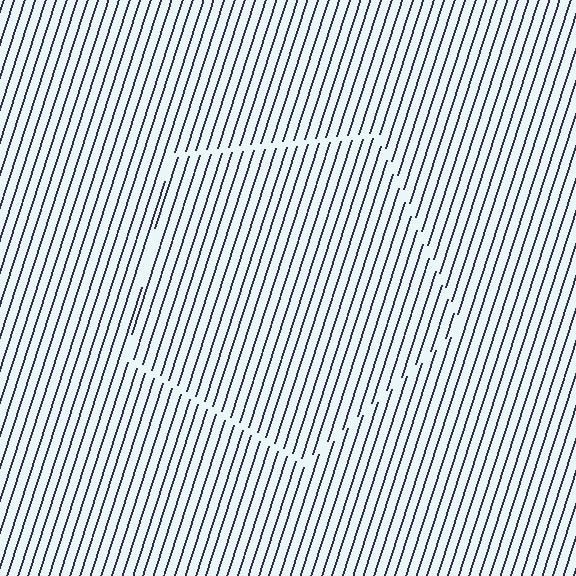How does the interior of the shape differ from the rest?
The interior of the shape contains the same grating, shifted by half a period — the contour is defined by the phase discontinuity where line-ends from the inner and outer gratings abut.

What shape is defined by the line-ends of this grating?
An illusory pentagon. The interior of the shape contains the same grating, shifted by half a period — the contour is defined by the phase discontinuity where line-ends from the inner and outer gratings abut.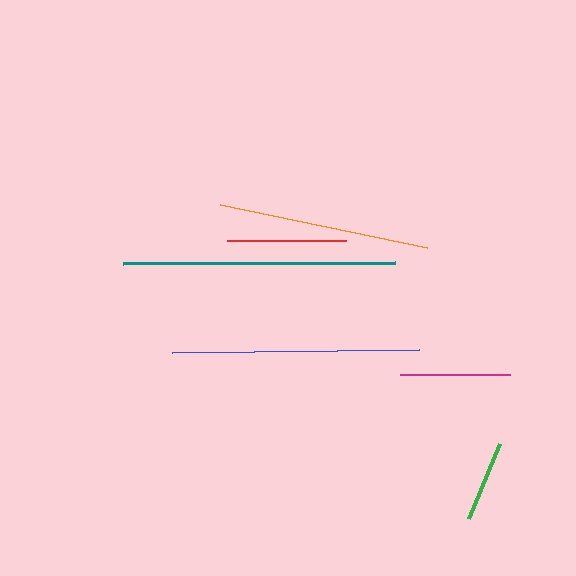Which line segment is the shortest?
The green line is the shortest at approximately 81 pixels.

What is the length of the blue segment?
The blue segment is approximately 247 pixels long.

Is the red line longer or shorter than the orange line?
The orange line is longer than the red line.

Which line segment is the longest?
The teal line is the longest at approximately 272 pixels.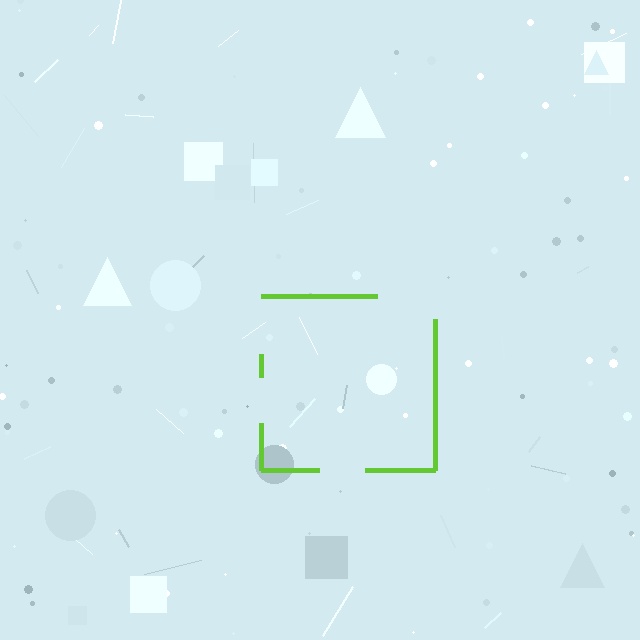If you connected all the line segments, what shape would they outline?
They would outline a square.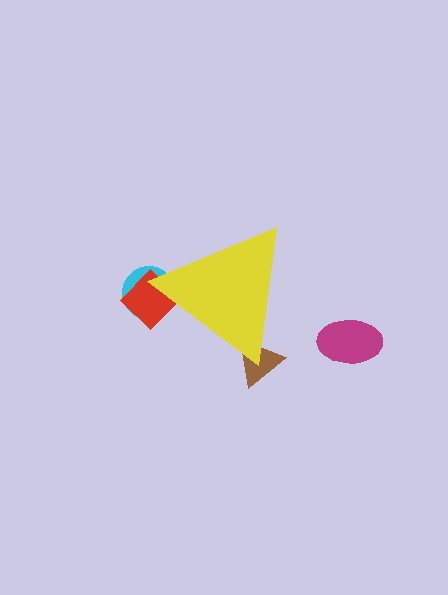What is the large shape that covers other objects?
A yellow triangle.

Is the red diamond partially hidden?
Yes, the red diamond is partially hidden behind the yellow triangle.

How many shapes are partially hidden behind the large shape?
3 shapes are partially hidden.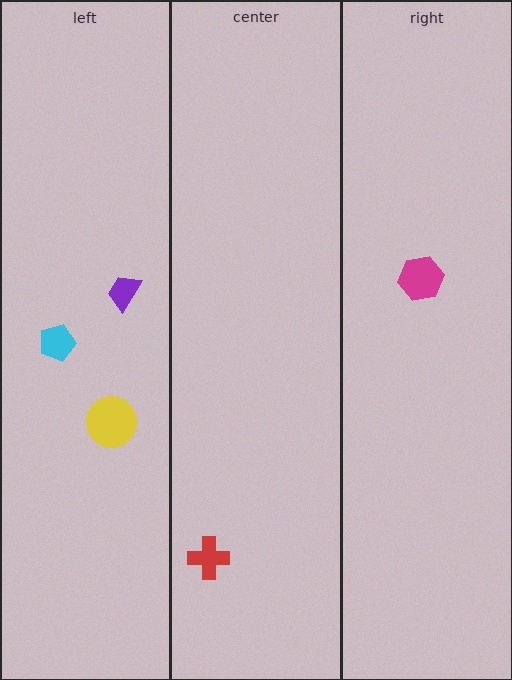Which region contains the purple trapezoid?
The left region.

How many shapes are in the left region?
3.